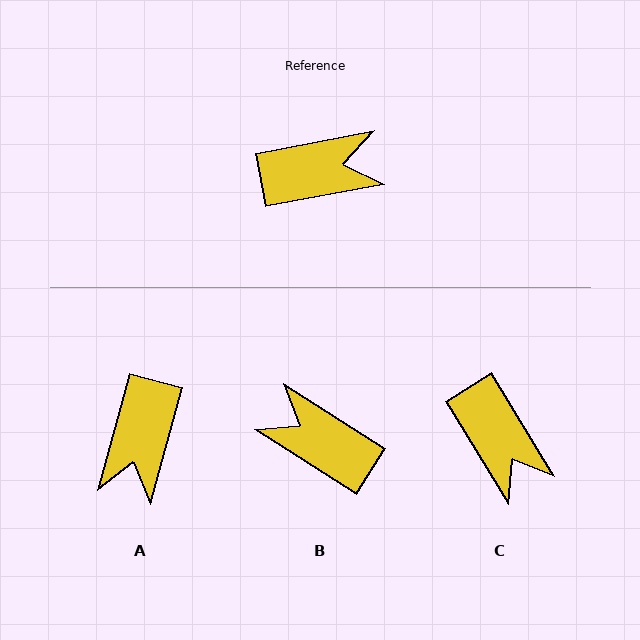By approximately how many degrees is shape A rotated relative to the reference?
Approximately 116 degrees clockwise.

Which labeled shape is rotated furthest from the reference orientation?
B, about 137 degrees away.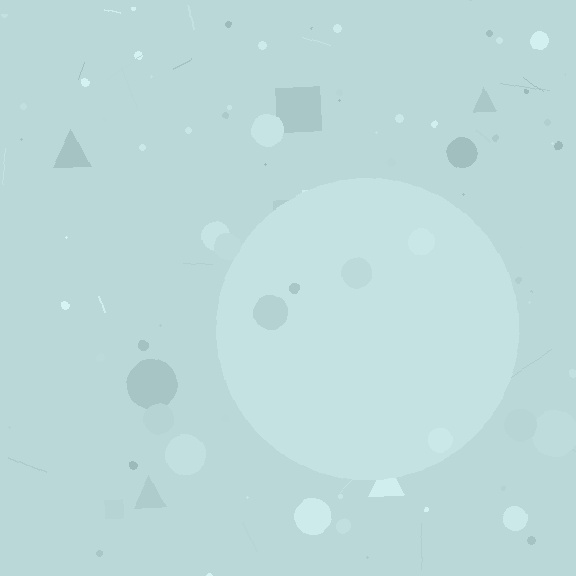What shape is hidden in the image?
A circle is hidden in the image.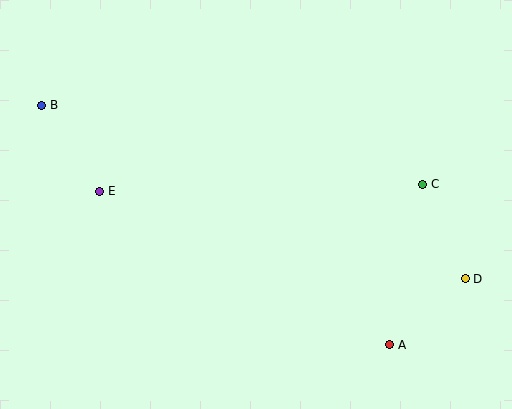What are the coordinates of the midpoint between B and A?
The midpoint between B and A is at (216, 225).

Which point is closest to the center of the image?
Point E at (100, 191) is closest to the center.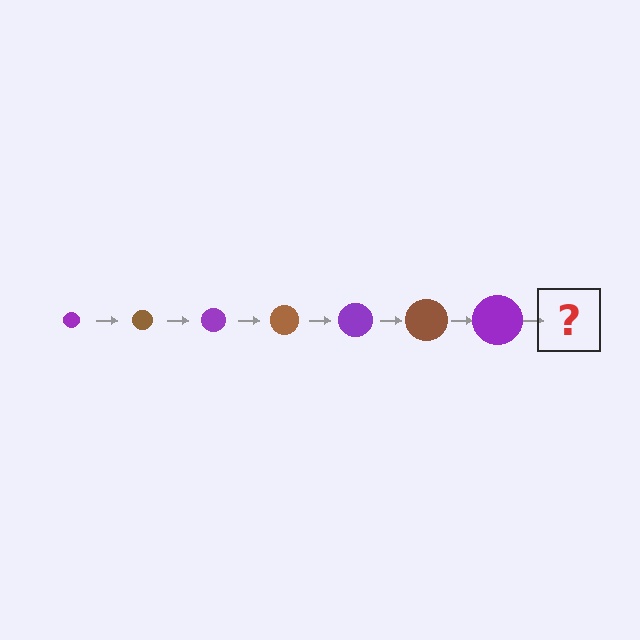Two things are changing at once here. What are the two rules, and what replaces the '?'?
The two rules are that the circle grows larger each step and the color cycles through purple and brown. The '?' should be a brown circle, larger than the previous one.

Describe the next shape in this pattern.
It should be a brown circle, larger than the previous one.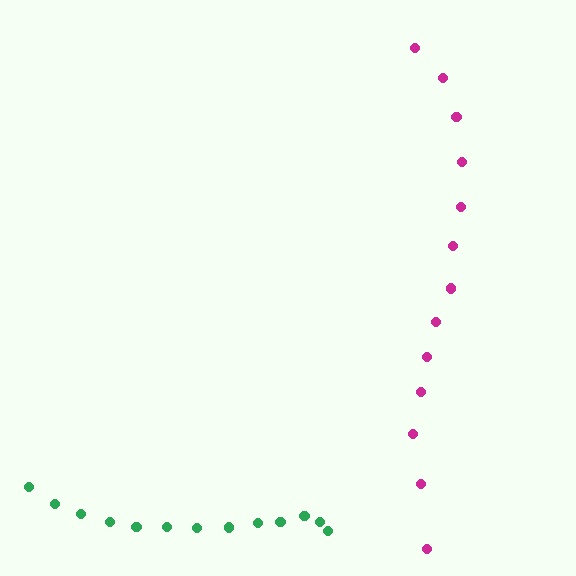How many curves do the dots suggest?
There are 2 distinct paths.